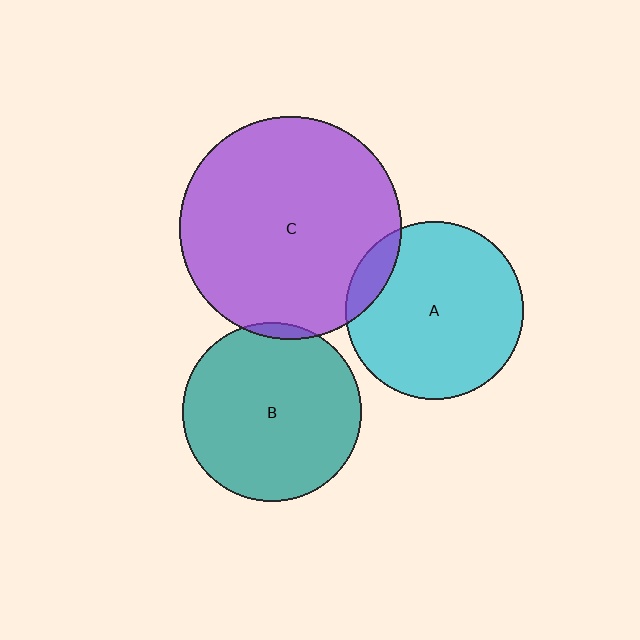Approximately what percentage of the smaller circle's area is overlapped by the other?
Approximately 10%.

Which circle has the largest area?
Circle C (purple).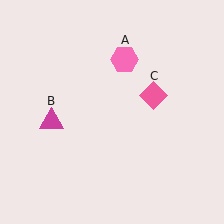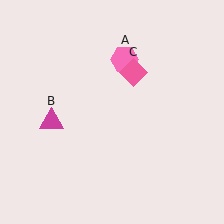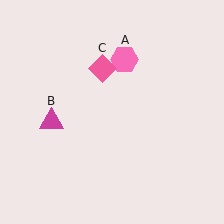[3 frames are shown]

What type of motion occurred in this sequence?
The pink diamond (object C) rotated counterclockwise around the center of the scene.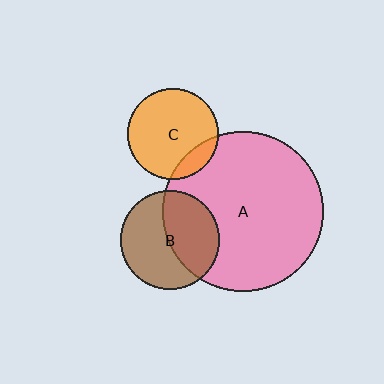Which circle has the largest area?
Circle A (pink).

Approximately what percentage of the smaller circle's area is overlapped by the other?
Approximately 45%.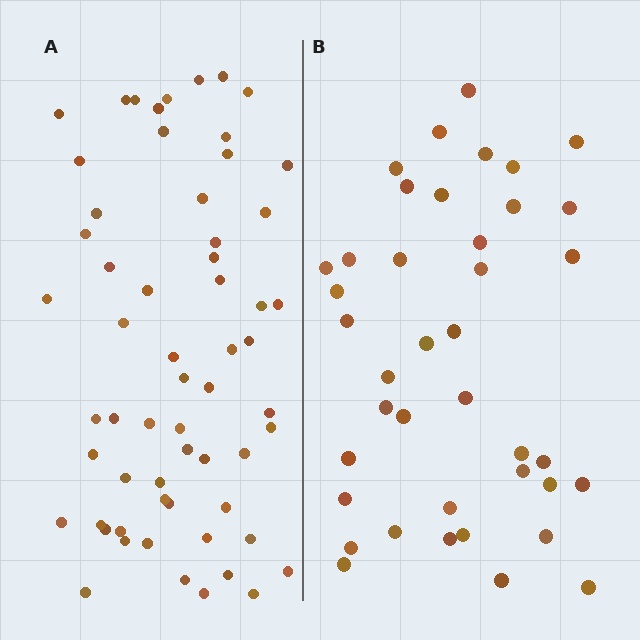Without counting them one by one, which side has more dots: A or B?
Region A (the left region) has more dots.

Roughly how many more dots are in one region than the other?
Region A has approximately 20 more dots than region B.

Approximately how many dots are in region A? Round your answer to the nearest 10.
About 60 dots.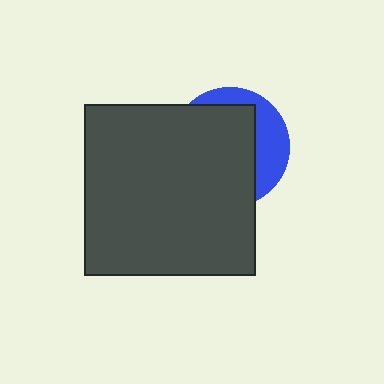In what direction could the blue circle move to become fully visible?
The blue circle could move right. That would shift it out from behind the dark gray square entirely.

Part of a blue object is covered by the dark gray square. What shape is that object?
It is a circle.